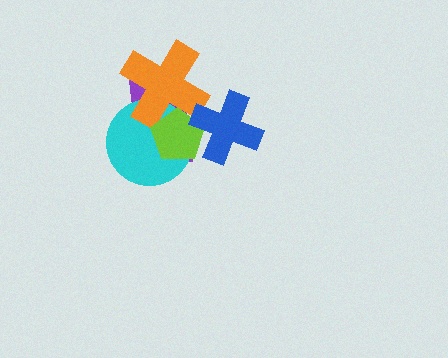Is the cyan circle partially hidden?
Yes, it is partially covered by another shape.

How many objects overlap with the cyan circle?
3 objects overlap with the cyan circle.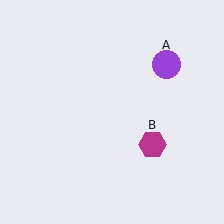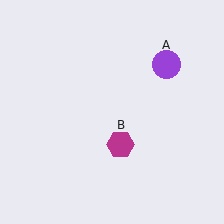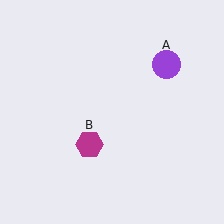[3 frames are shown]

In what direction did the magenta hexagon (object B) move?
The magenta hexagon (object B) moved left.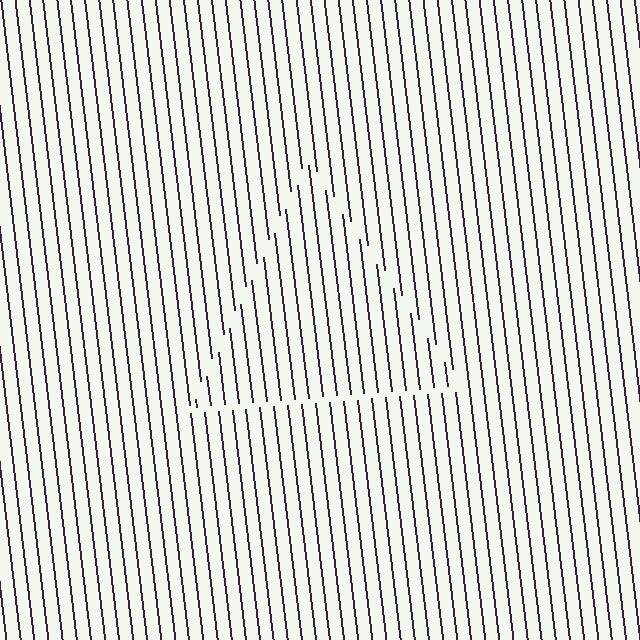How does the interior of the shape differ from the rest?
The interior of the shape contains the same grating, shifted by half a period — the contour is defined by the phase discontinuity where line-ends from the inner and outer gratings abut.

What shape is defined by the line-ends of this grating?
An illusory triangle. The interior of the shape contains the same grating, shifted by half a period — the contour is defined by the phase discontinuity where line-ends from the inner and outer gratings abut.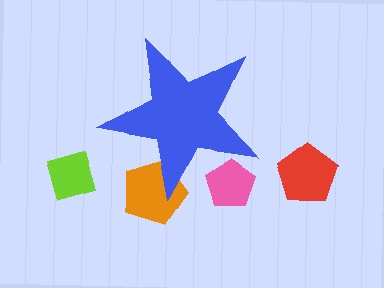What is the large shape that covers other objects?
A blue star.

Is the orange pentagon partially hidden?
Yes, the orange pentagon is partially hidden behind the blue star.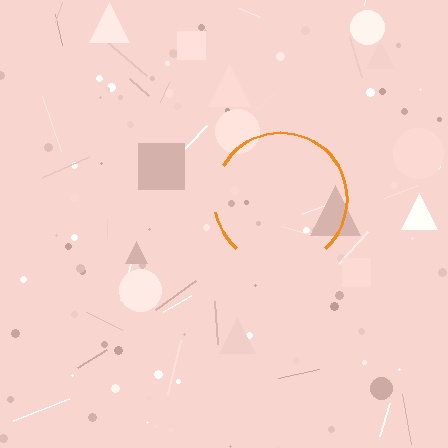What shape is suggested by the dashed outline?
The dashed outline suggests a circle.